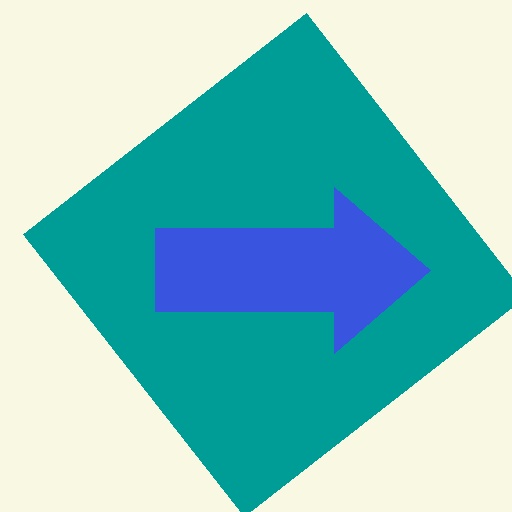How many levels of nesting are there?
2.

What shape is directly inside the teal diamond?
The blue arrow.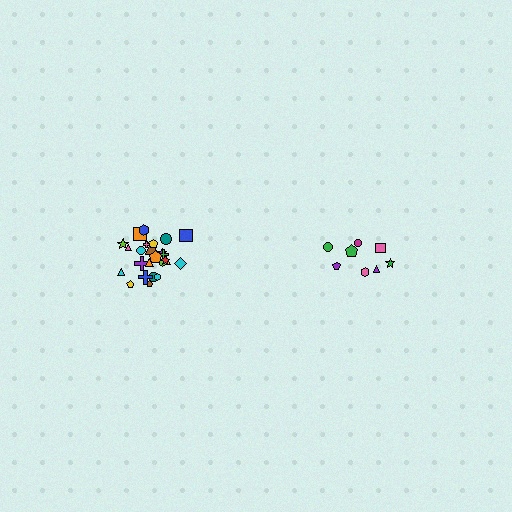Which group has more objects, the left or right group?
The left group.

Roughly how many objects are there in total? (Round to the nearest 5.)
Roughly 35 objects in total.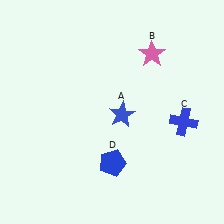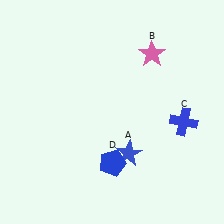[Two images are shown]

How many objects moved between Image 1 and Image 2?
1 object moved between the two images.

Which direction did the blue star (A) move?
The blue star (A) moved down.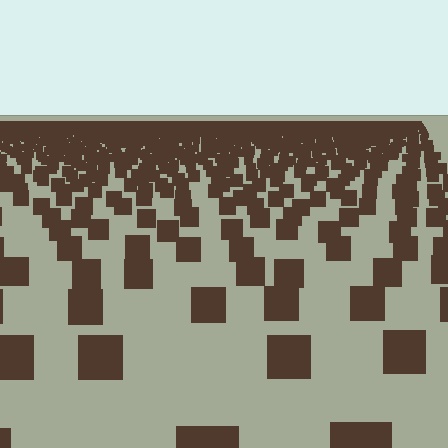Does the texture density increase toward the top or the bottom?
Density increases toward the top.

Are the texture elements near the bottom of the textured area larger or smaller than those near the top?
Larger. Near the bottom, elements are closer to the viewer and appear at a bigger on-screen size.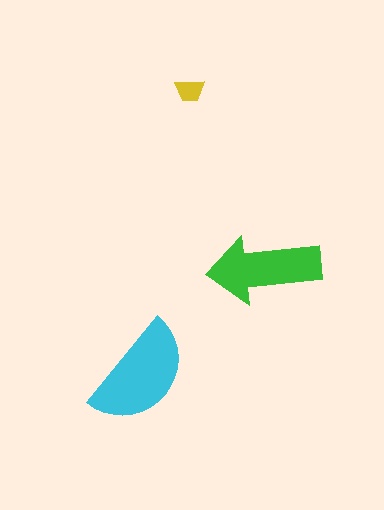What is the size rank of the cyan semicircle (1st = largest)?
1st.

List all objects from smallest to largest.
The yellow trapezoid, the green arrow, the cyan semicircle.